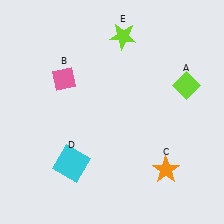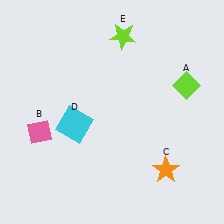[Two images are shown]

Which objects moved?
The objects that moved are: the pink diamond (B), the cyan square (D).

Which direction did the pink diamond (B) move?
The pink diamond (B) moved down.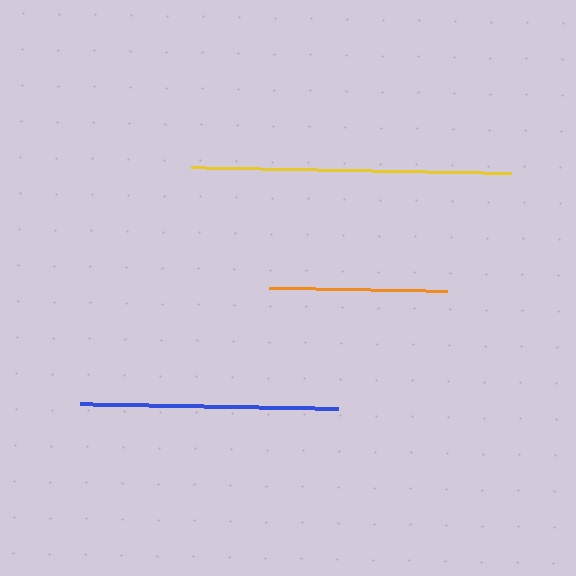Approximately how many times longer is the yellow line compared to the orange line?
The yellow line is approximately 1.8 times the length of the orange line.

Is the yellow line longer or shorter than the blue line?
The yellow line is longer than the blue line.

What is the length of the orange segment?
The orange segment is approximately 178 pixels long.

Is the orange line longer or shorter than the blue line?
The blue line is longer than the orange line.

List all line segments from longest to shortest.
From longest to shortest: yellow, blue, orange.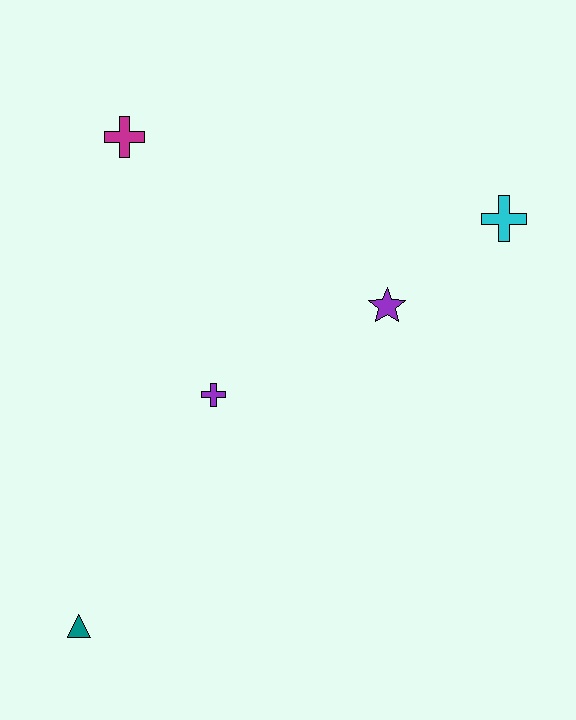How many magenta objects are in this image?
There is 1 magenta object.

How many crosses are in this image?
There are 3 crosses.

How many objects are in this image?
There are 5 objects.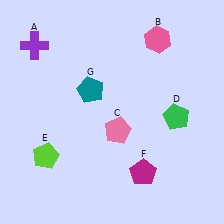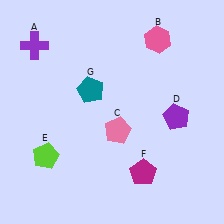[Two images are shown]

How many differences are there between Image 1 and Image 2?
There is 1 difference between the two images.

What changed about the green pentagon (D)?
In Image 1, D is green. In Image 2, it changed to purple.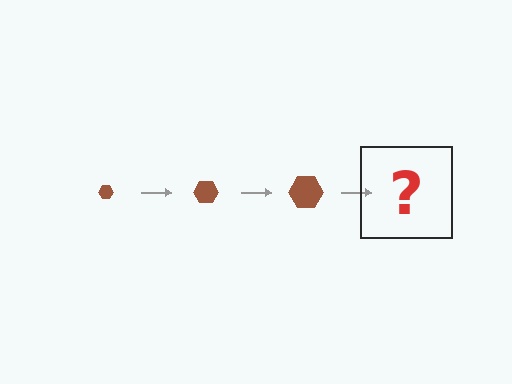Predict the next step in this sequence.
The next step is a brown hexagon, larger than the previous one.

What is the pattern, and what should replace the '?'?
The pattern is that the hexagon gets progressively larger each step. The '?' should be a brown hexagon, larger than the previous one.